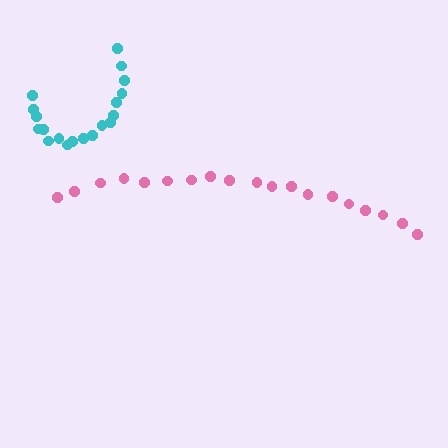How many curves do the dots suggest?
There are 2 distinct paths.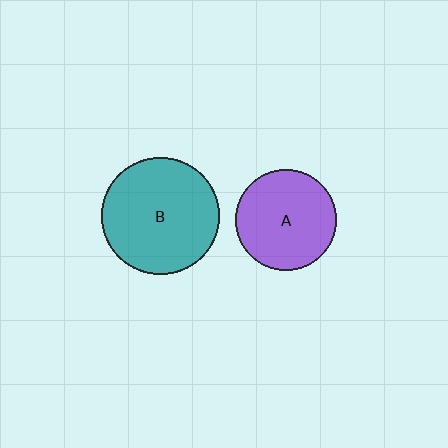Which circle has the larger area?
Circle B (teal).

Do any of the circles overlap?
No, none of the circles overlap.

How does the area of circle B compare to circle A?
Approximately 1.4 times.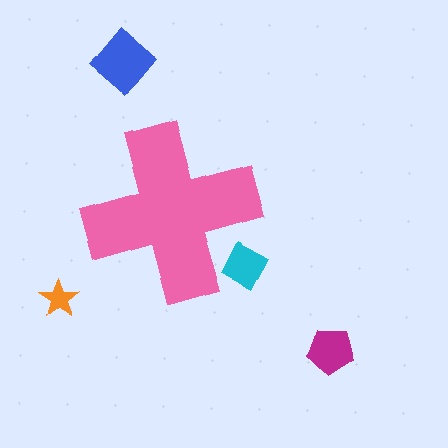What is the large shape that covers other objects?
A pink cross.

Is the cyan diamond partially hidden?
Yes, the cyan diamond is partially hidden behind the pink cross.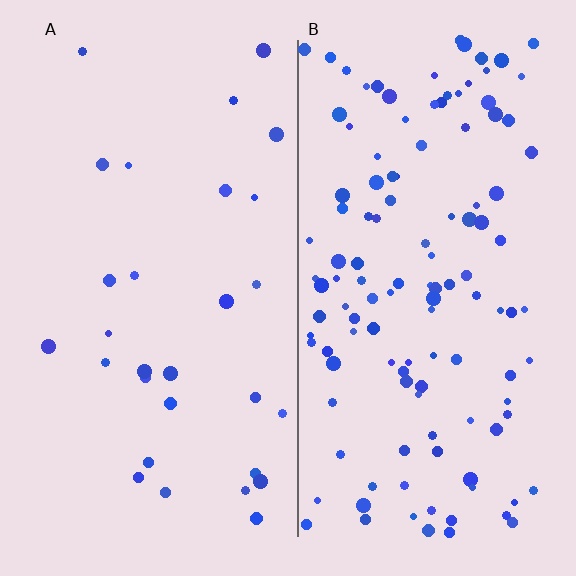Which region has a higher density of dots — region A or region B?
B (the right).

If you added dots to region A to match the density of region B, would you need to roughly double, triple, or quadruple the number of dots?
Approximately quadruple.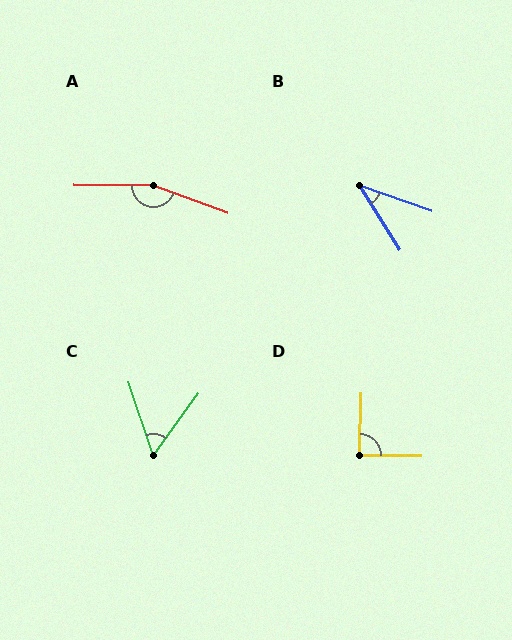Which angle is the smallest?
B, at approximately 38 degrees.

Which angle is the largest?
A, at approximately 160 degrees.